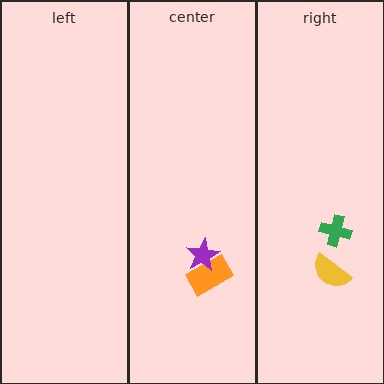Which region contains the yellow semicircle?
The right region.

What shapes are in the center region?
The orange rectangle, the purple star.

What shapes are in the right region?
The yellow semicircle, the green cross.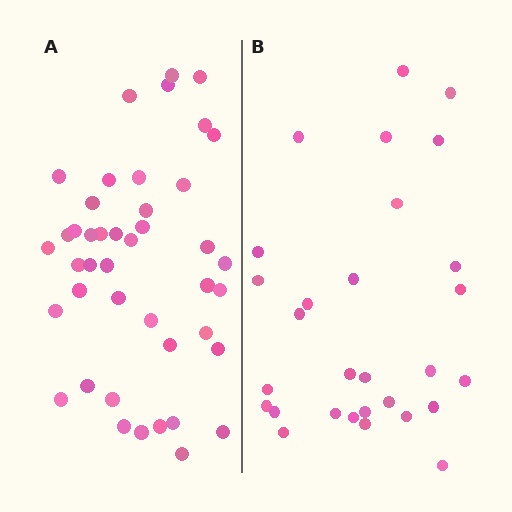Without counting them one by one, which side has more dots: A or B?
Region A (the left region) has more dots.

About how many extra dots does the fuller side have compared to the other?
Region A has approximately 15 more dots than region B.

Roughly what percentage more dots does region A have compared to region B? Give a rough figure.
About 50% more.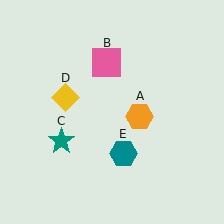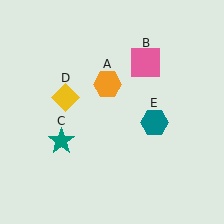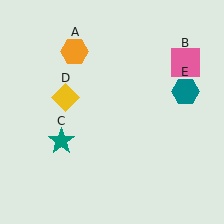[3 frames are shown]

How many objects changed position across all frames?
3 objects changed position: orange hexagon (object A), pink square (object B), teal hexagon (object E).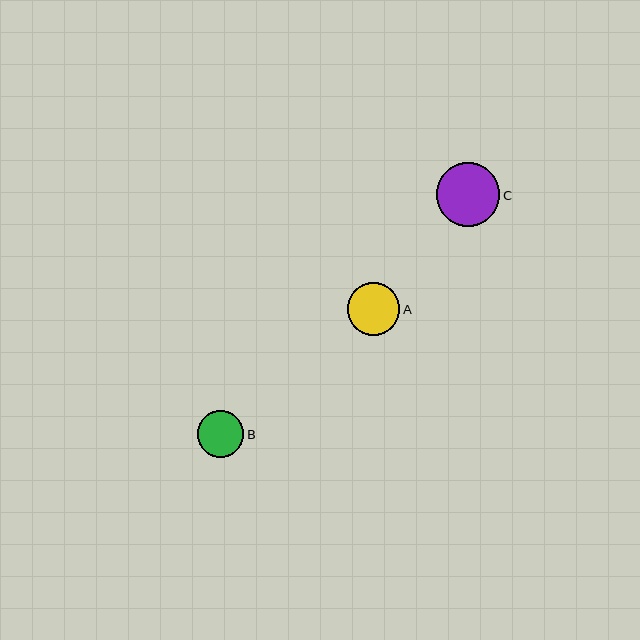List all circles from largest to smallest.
From largest to smallest: C, A, B.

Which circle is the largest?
Circle C is the largest with a size of approximately 64 pixels.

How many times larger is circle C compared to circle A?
Circle C is approximately 1.2 times the size of circle A.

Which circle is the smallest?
Circle B is the smallest with a size of approximately 46 pixels.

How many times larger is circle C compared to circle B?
Circle C is approximately 1.4 times the size of circle B.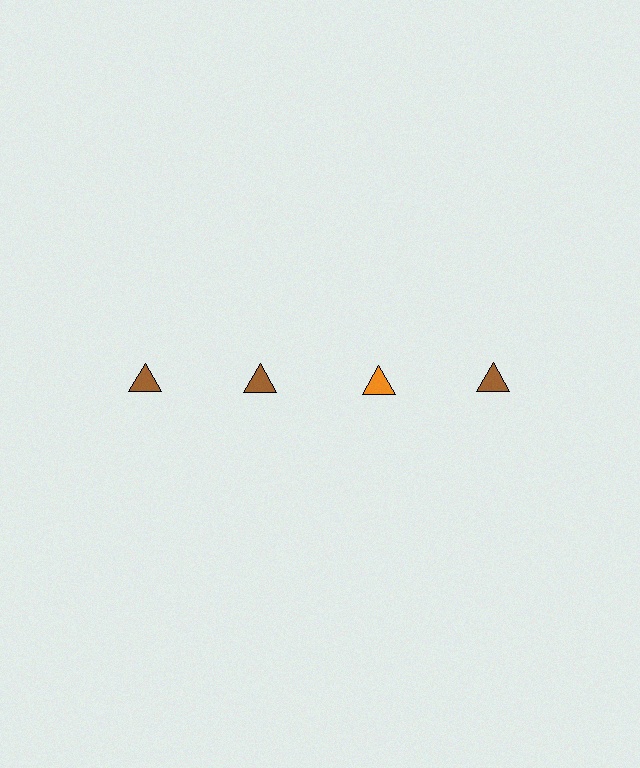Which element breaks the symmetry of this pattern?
The orange triangle in the top row, center column breaks the symmetry. All other shapes are brown triangles.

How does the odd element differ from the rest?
It has a different color: orange instead of brown.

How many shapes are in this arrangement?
There are 4 shapes arranged in a grid pattern.